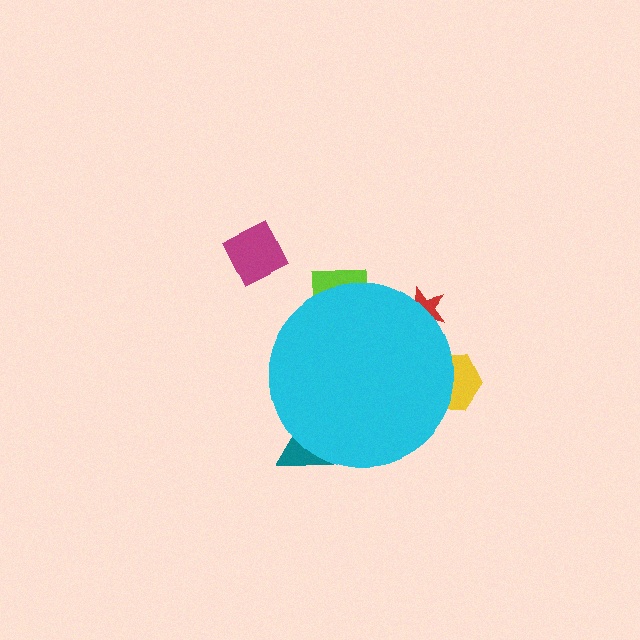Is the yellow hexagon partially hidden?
Yes, the yellow hexagon is partially hidden behind the cyan circle.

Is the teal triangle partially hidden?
Yes, the teal triangle is partially hidden behind the cyan circle.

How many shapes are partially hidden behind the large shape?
4 shapes are partially hidden.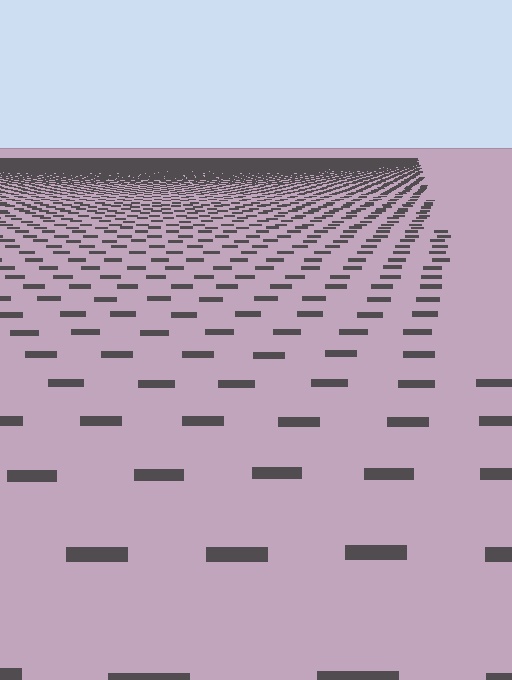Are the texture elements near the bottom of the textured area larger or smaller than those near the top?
Larger. Near the bottom, elements are closer to the viewer and appear at a bigger on-screen size.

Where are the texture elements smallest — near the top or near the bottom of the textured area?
Near the top.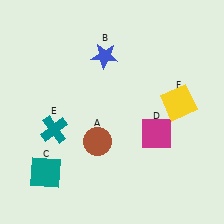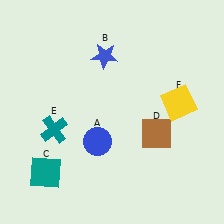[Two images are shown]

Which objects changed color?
A changed from brown to blue. D changed from magenta to brown.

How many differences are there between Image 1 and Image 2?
There are 2 differences between the two images.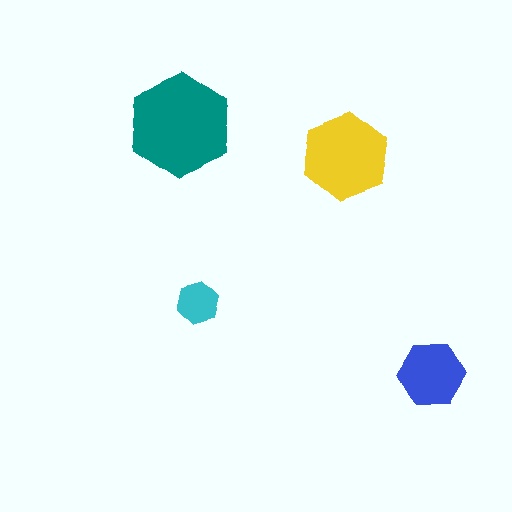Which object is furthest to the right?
The blue hexagon is rightmost.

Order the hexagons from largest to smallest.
the teal one, the yellow one, the blue one, the cyan one.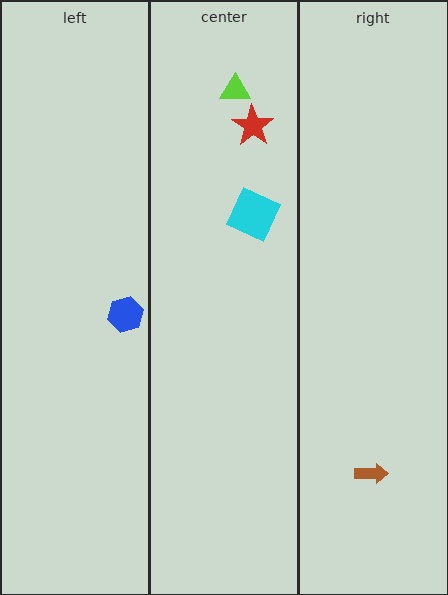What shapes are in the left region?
The blue hexagon.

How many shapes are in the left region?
1.